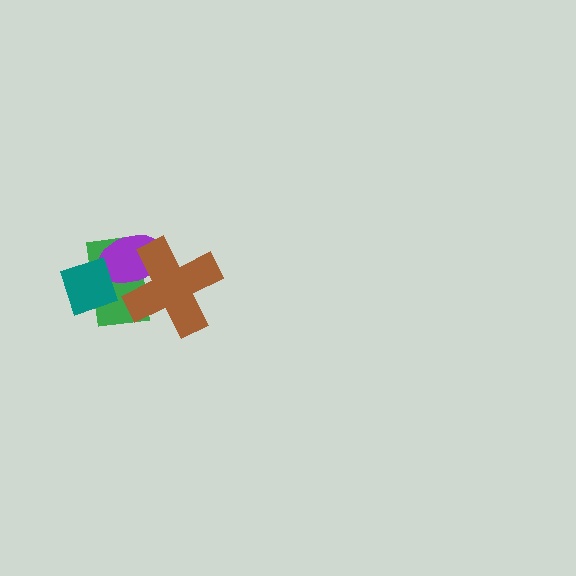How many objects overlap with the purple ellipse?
3 objects overlap with the purple ellipse.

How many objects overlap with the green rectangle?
3 objects overlap with the green rectangle.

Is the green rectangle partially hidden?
Yes, it is partially covered by another shape.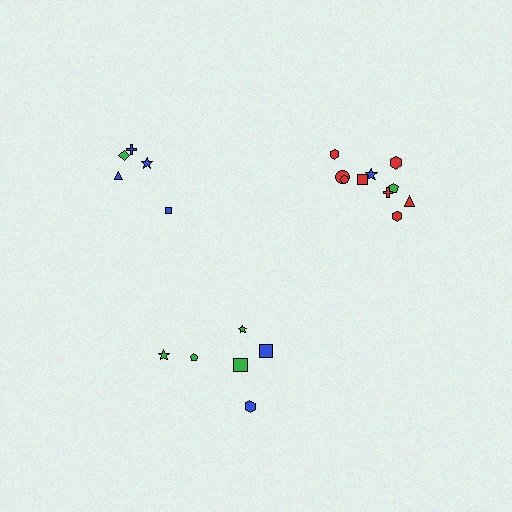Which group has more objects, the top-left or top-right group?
The top-right group.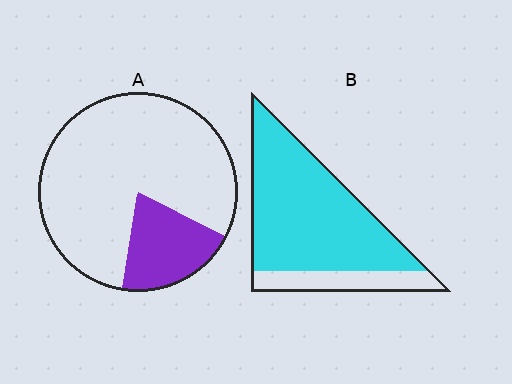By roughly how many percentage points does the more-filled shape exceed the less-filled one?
By roughly 60 percentage points (B over A).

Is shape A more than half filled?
No.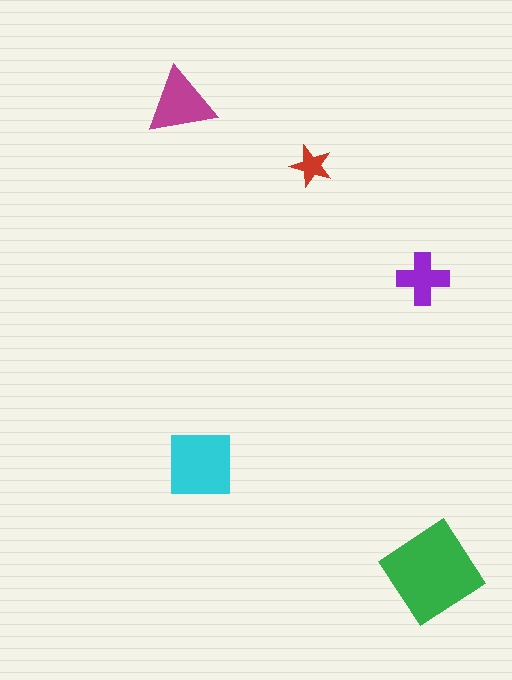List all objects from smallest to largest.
The red star, the purple cross, the magenta triangle, the cyan square, the green diamond.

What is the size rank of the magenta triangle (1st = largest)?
3rd.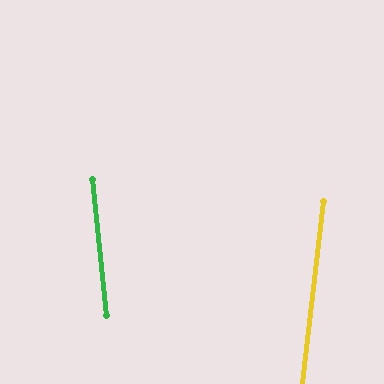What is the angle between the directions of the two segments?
Approximately 13 degrees.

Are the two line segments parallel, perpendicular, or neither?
Neither parallel nor perpendicular — they differ by about 13°.